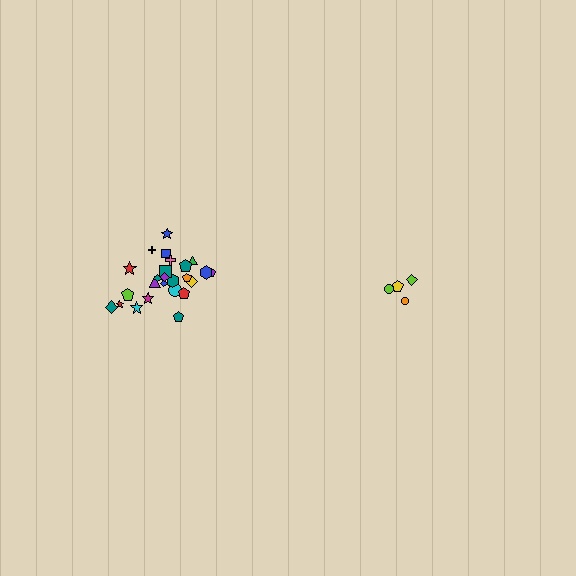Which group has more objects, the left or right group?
The left group.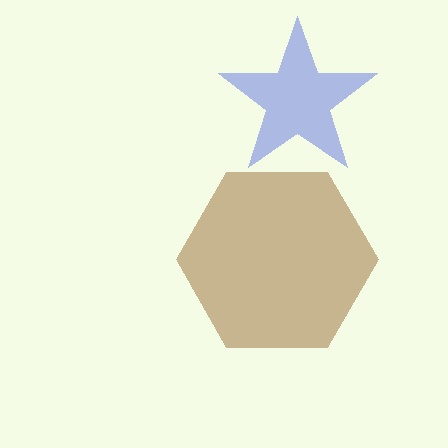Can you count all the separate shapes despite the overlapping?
Yes, there are 2 separate shapes.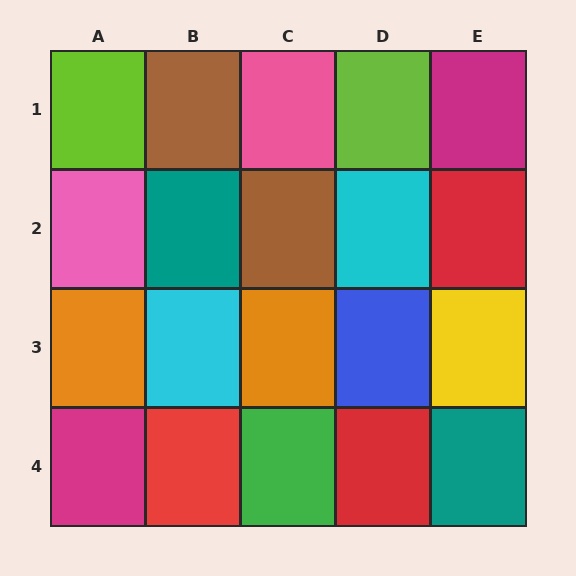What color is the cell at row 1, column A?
Lime.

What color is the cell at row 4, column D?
Red.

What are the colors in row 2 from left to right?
Pink, teal, brown, cyan, red.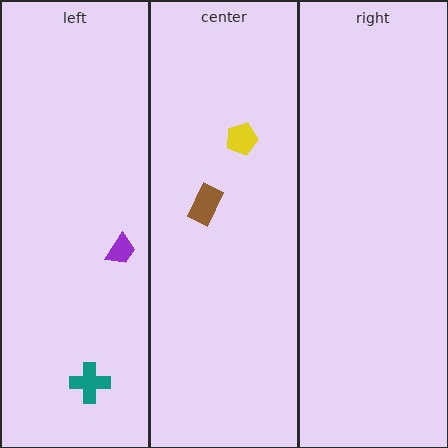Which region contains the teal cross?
The left region.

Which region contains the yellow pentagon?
The center region.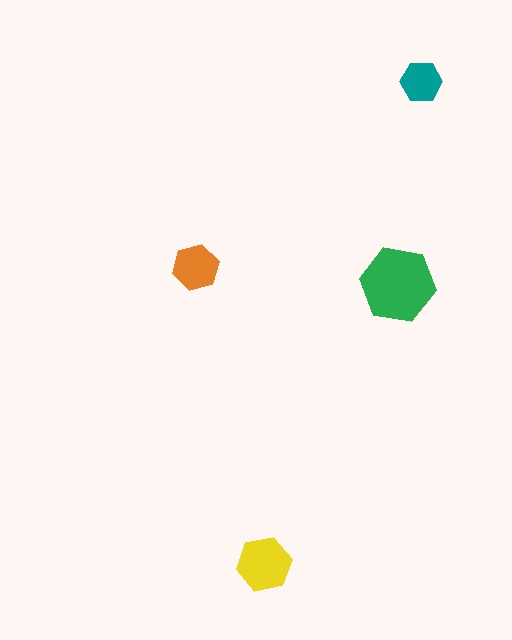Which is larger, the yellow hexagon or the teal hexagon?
The yellow one.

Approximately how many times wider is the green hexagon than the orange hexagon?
About 1.5 times wider.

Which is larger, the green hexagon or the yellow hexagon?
The green one.